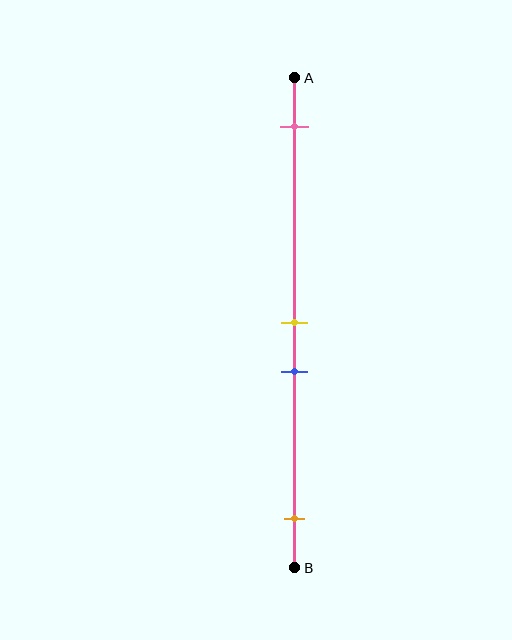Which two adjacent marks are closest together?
The yellow and blue marks are the closest adjacent pair.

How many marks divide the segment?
There are 4 marks dividing the segment.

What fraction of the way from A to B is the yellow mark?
The yellow mark is approximately 50% (0.5) of the way from A to B.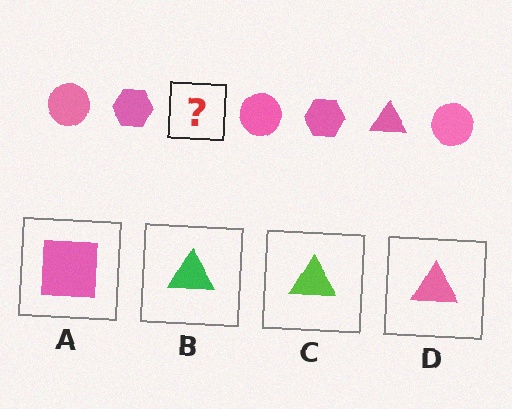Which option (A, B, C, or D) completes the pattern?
D.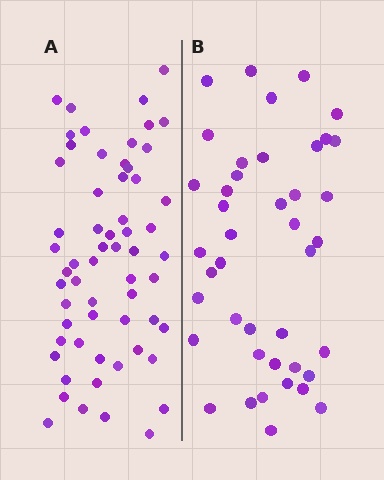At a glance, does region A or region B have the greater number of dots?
Region A (the left region) has more dots.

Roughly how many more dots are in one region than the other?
Region A has approximately 20 more dots than region B.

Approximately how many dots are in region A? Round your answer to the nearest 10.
About 60 dots.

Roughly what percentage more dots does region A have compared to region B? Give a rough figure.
About 45% more.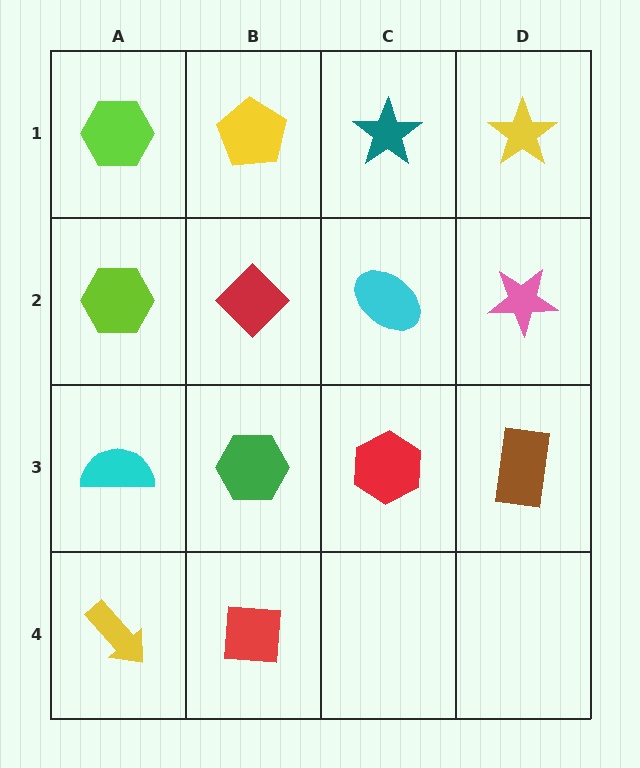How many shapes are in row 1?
4 shapes.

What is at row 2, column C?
A cyan ellipse.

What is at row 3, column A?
A cyan semicircle.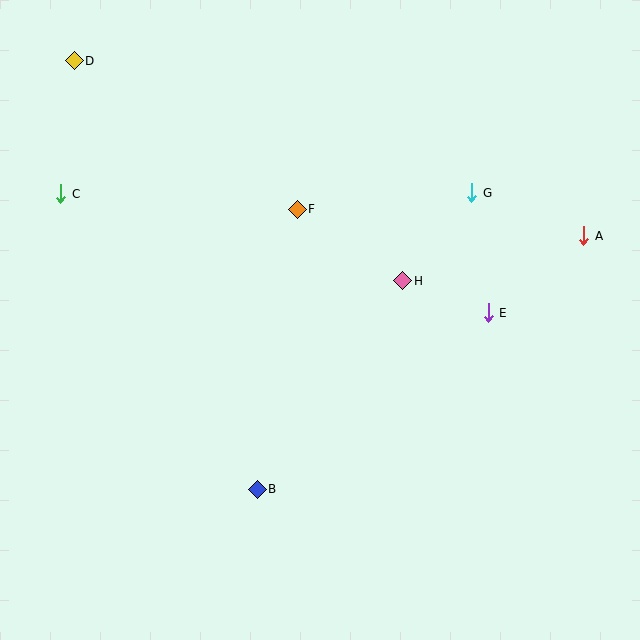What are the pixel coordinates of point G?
Point G is at (472, 193).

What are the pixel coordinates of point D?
Point D is at (74, 61).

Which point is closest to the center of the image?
Point H at (403, 281) is closest to the center.